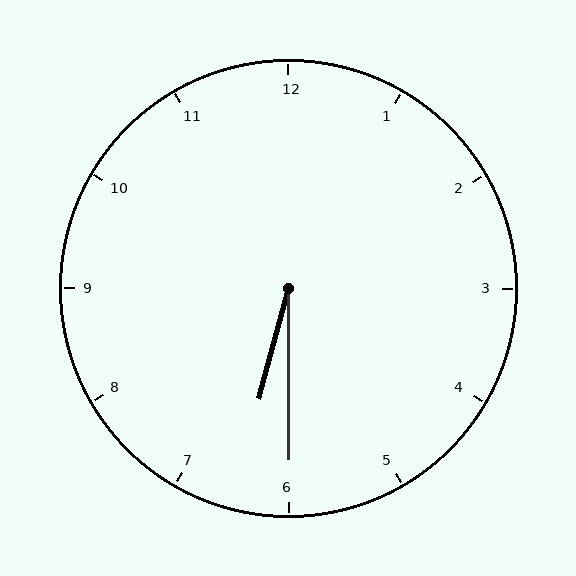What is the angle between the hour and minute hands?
Approximately 15 degrees.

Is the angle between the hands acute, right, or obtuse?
It is acute.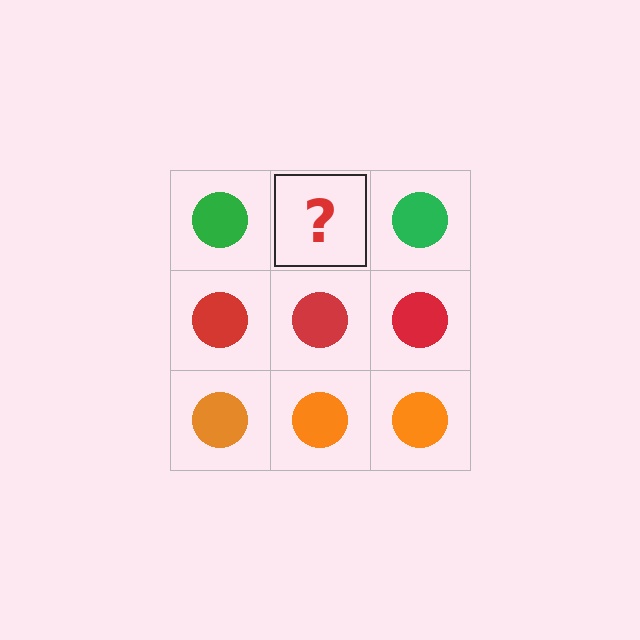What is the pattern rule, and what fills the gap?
The rule is that each row has a consistent color. The gap should be filled with a green circle.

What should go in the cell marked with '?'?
The missing cell should contain a green circle.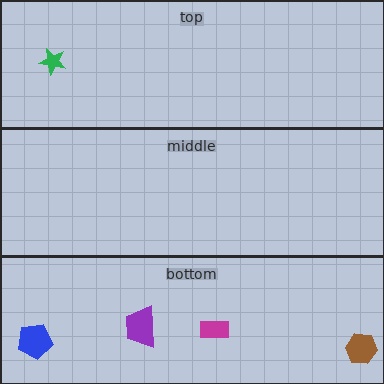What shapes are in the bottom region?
The blue pentagon, the purple trapezoid, the magenta rectangle, the brown hexagon.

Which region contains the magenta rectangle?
The bottom region.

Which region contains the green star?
The top region.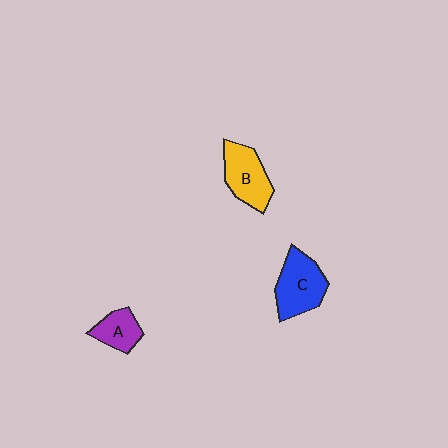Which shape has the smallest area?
Shape A (purple).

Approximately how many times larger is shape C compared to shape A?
Approximately 1.7 times.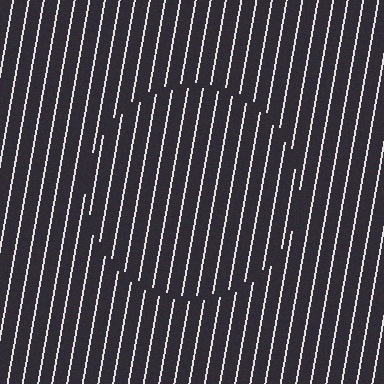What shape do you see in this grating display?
An illusory circle. The interior of the shape contains the same grating, shifted by half a period — the contour is defined by the phase discontinuity where line-ends from the inner and outer gratings abut.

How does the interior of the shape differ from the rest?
The interior of the shape contains the same grating, shifted by half a period — the contour is defined by the phase discontinuity where line-ends from the inner and outer gratings abut.